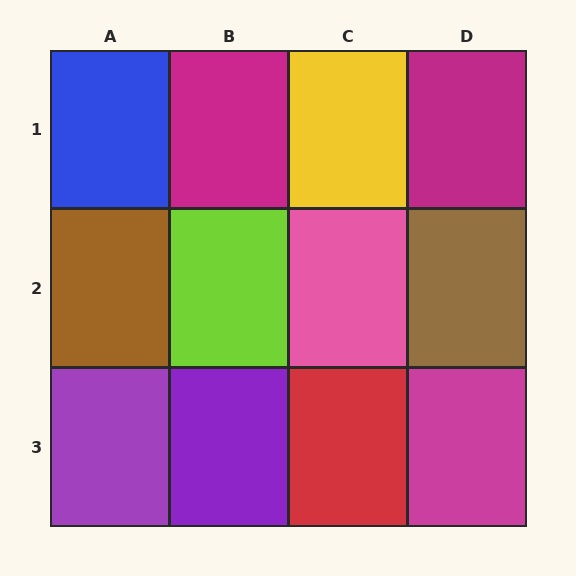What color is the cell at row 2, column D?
Brown.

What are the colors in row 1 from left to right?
Blue, magenta, yellow, magenta.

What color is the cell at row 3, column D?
Magenta.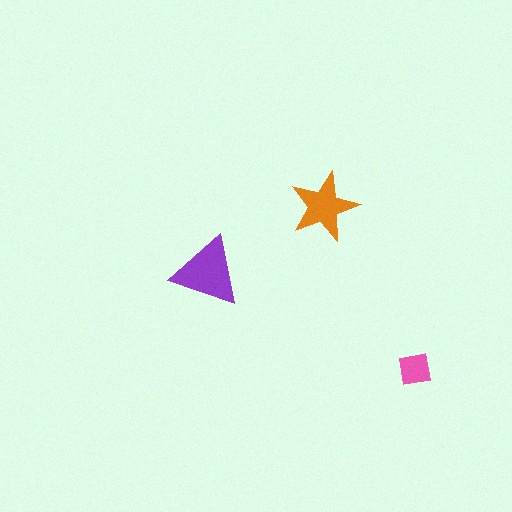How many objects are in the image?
There are 3 objects in the image.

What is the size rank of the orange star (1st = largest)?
2nd.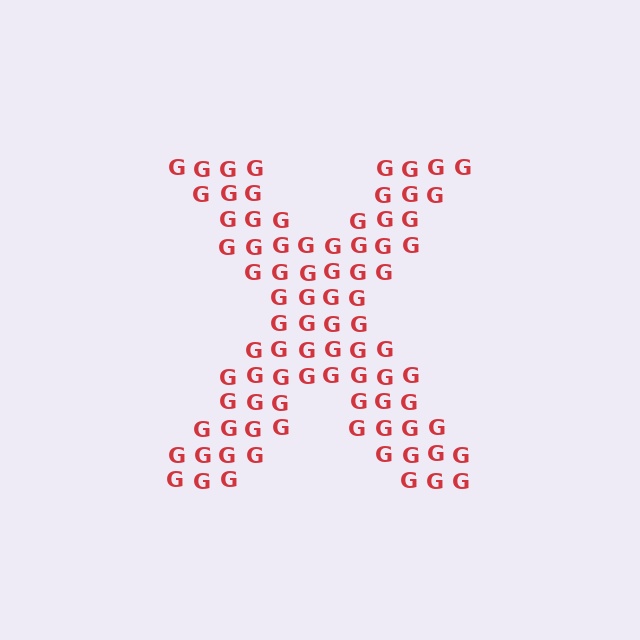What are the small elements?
The small elements are letter G's.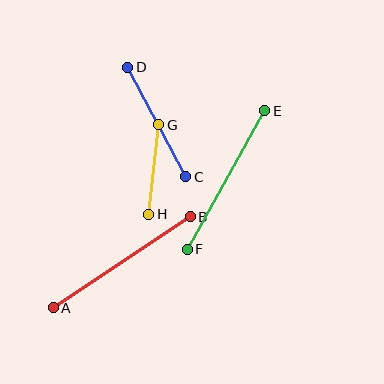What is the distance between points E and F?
The distance is approximately 159 pixels.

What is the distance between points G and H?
The distance is approximately 90 pixels.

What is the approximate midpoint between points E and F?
The midpoint is at approximately (226, 180) pixels.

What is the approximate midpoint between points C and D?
The midpoint is at approximately (157, 122) pixels.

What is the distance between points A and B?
The distance is approximately 164 pixels.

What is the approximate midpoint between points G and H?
The midpoint is at approximately (154, 169) pixels.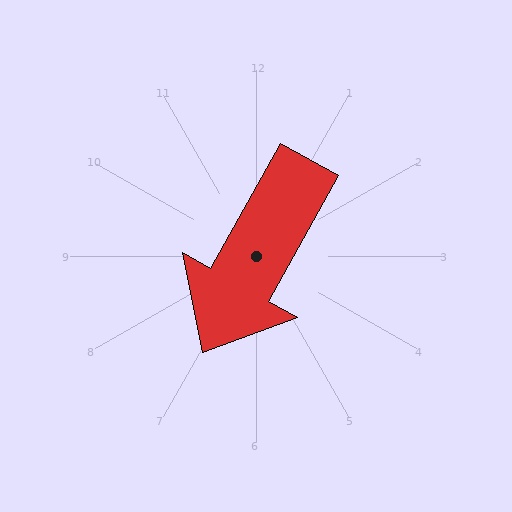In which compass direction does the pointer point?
Southwest.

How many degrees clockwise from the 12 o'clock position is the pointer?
Approximately 209 degrees.